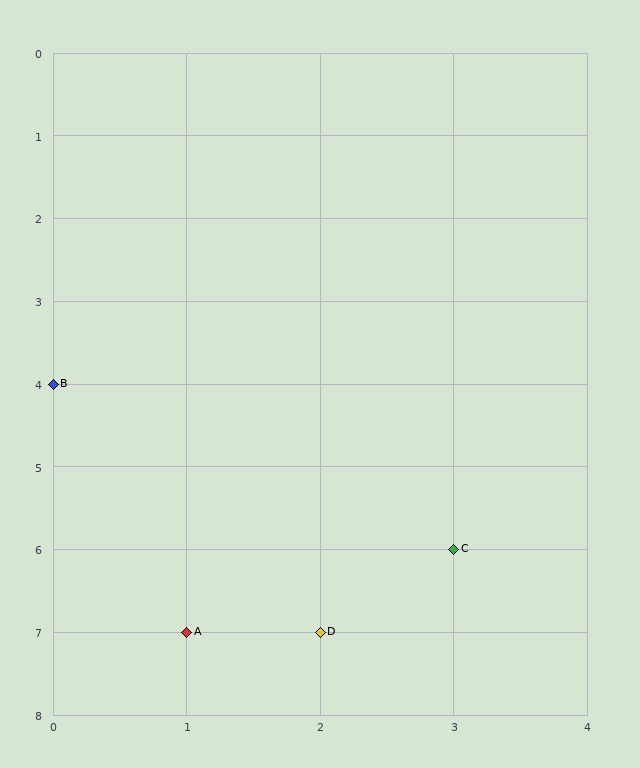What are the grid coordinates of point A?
Point A is at grid coordinates (1, 7).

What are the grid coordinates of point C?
Point C is at grid coordinates (3, 6).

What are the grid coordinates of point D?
Point D is at grid coordinates (2, 7).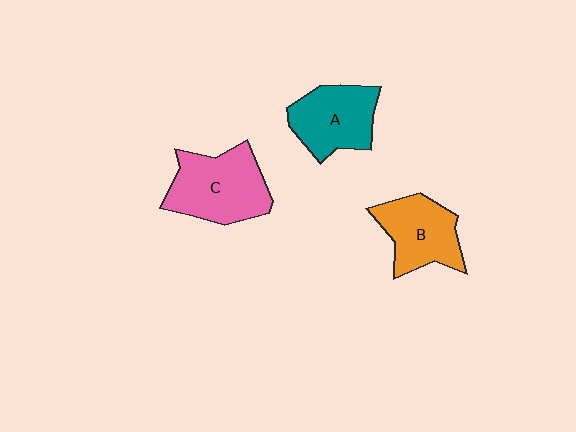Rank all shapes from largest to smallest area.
From largest to smallest: C (pink), A (teal), B (orange).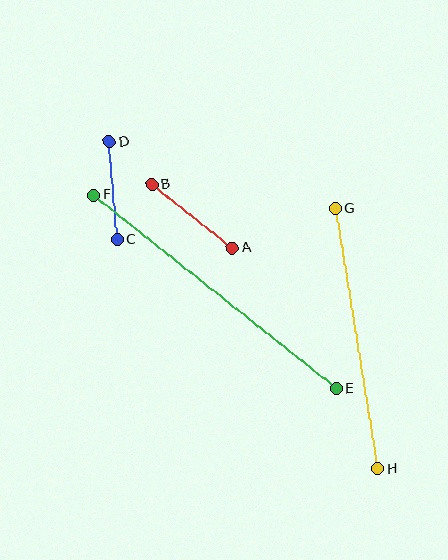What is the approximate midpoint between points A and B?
The midpoint is at approximately (192, 216) pixels.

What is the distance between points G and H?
The distance is approximately 264 pixels.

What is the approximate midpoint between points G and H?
The midpoint is at approximately (356, 339) pixels.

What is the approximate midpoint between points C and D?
The midpoint is at approximately (113, 191) pixels.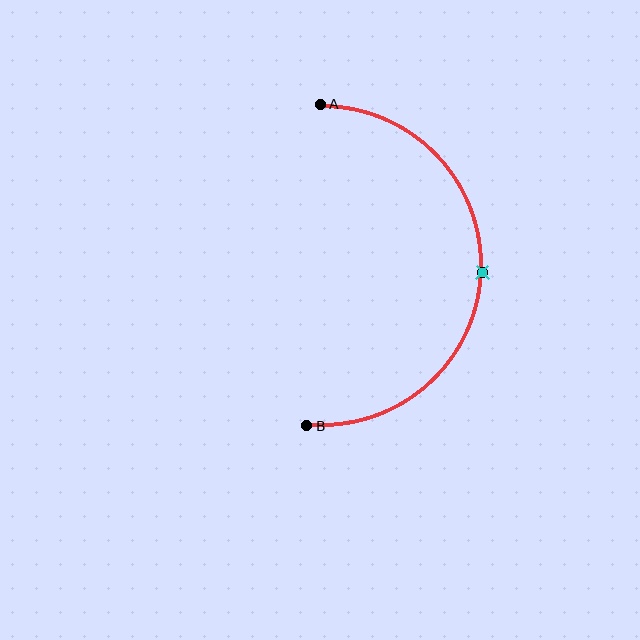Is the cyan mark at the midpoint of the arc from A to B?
Yes. The cyan mark lies on the arc at equal arc-length from both A and B — it is the arc midpoint.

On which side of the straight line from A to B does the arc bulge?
The arc bulges to the right of the straight line connecting A and B.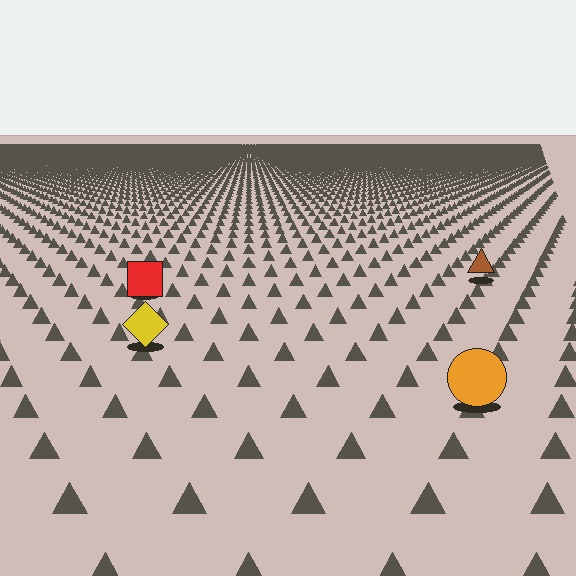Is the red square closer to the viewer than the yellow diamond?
No. The yellow diamond is closer — you can tell from the texture gradient: the ground texture is coarser near it.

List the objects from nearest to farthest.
From nearest to farthest: the orange circle, the yellow diamond, the red square, the brown triangle.